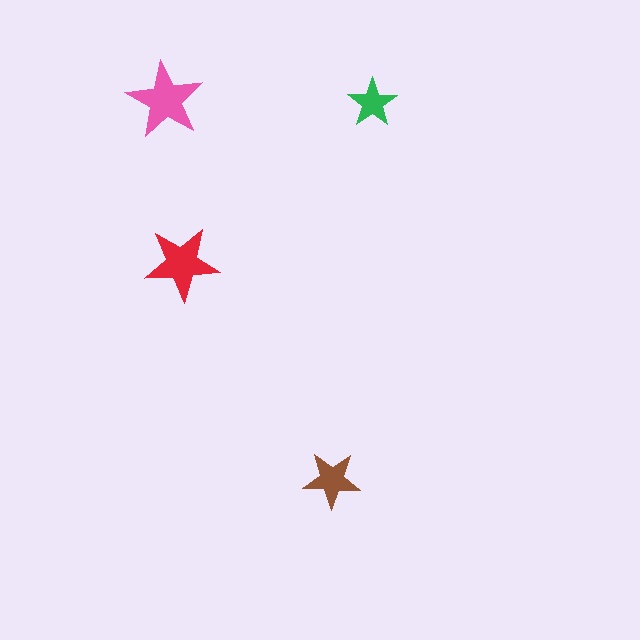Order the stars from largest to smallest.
the pink one, the red one, the brown one, the green one.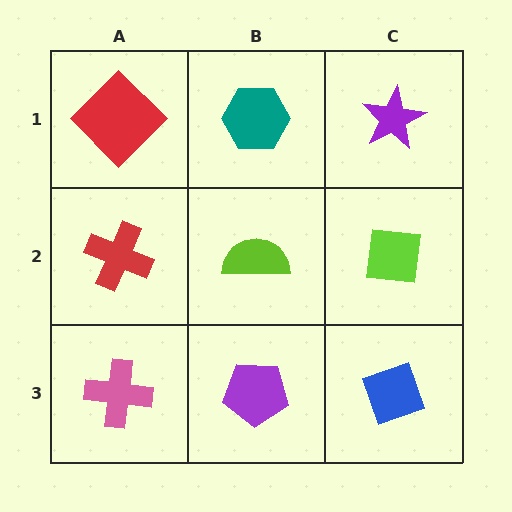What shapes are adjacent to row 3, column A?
A red cross (row 2, column A), a purple pentagon (row 3, column B).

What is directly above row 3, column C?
A lime square.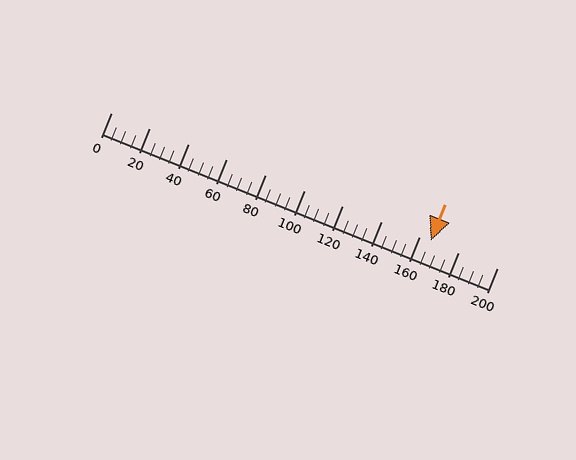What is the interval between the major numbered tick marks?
The major tick marks are spaced 20 units apart.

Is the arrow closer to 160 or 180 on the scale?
The arrow is closer to 160.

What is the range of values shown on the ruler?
The ruler shows values from 0 to 200.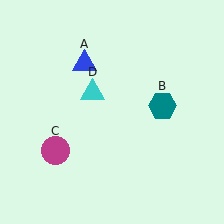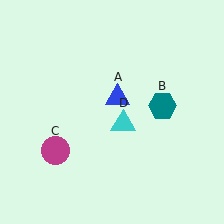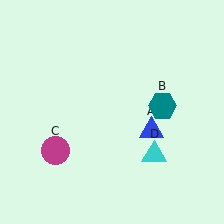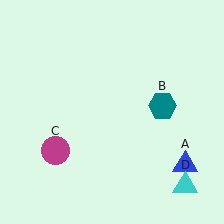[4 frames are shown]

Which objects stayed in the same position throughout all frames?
Teal hexagon (object B) and magenta circle (object C) remained stationary.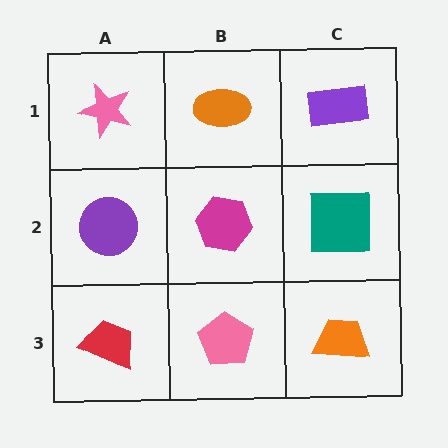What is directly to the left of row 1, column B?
A pink star.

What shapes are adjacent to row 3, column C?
A teal square (row 2, column C), a pink pentagon (row 3, column B).